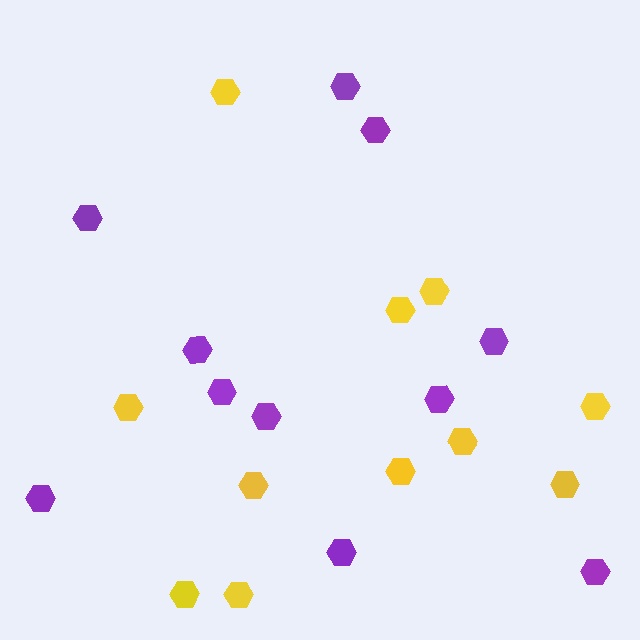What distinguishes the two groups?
There are 2 groups: one group of purple hexagons (11) and one group of yellow hexagons (11).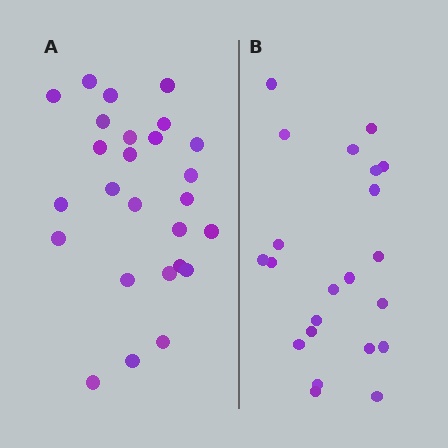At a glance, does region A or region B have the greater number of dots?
Region A (the left region) has more dots.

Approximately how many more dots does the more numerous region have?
Region A has about 4 more dots than region B.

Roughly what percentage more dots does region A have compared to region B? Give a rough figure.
About 20% more.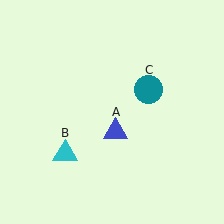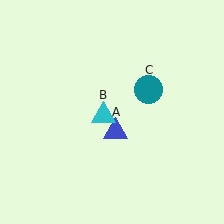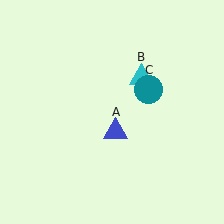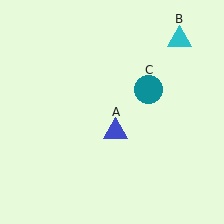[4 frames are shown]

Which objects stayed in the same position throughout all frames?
Blue triangle (object A) and teal circle (object C) remained stationary.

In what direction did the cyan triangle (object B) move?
The cyan triangle (object B) moved up and to the right.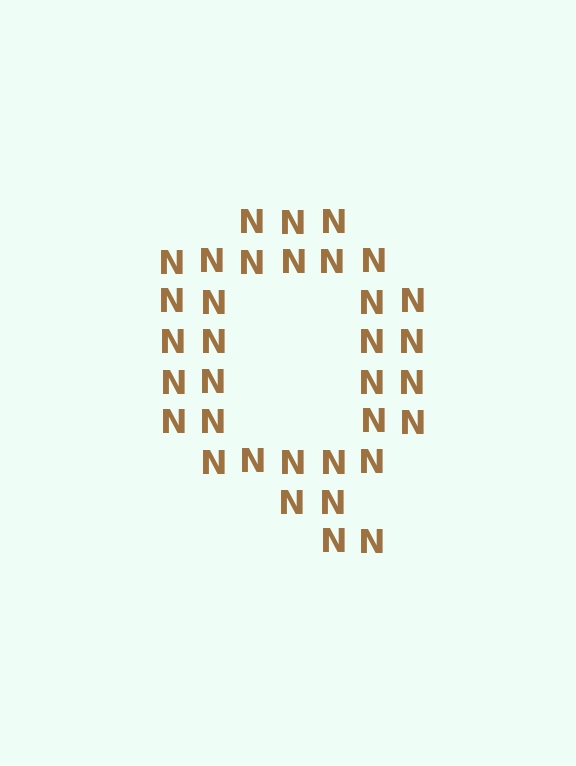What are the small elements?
The small elements are letter N's.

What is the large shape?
The large shape is the letter Q.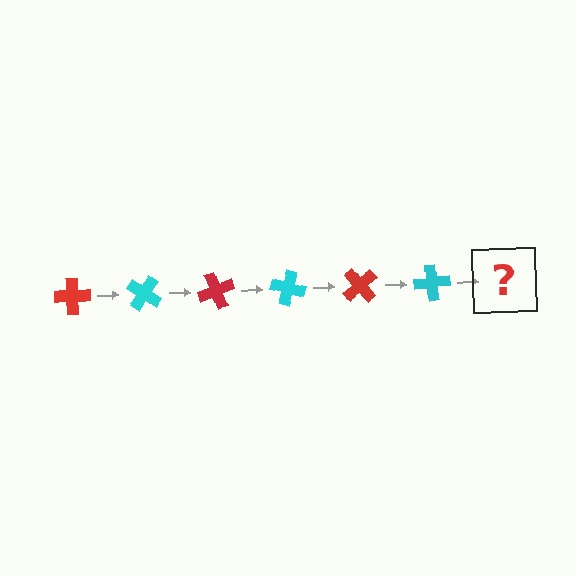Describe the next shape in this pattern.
It should be a red cross, rotated 210 degrees from the start.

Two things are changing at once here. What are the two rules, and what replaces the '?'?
The two rules are that it rotates 35 degrees each step and the color cycles through red and cyan. The '?' should be a red cross, rotated 210 degrees from the start.